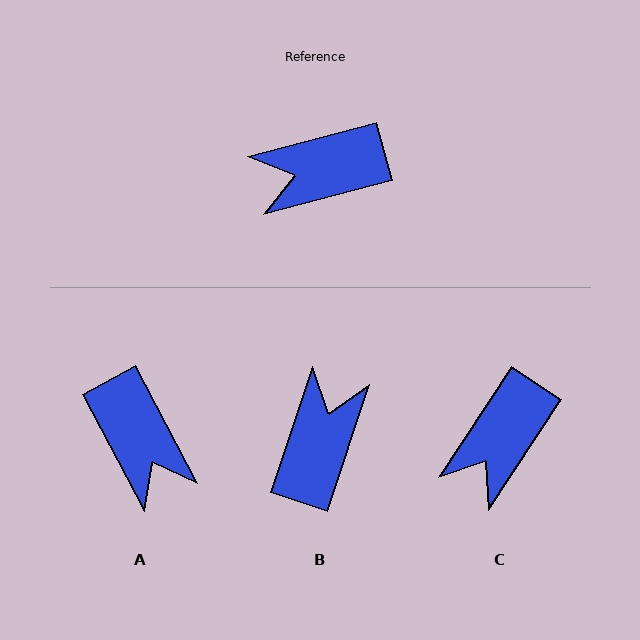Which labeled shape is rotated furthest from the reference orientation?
B, about 123 degrees away.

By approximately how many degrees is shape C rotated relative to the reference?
Approximately 42 degrees counter-clockwise.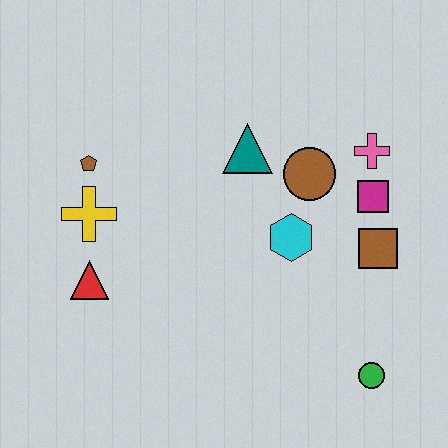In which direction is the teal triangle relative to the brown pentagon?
The teal triangle is to the right of the brown pentagon.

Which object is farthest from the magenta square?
The red triangle is farthest from the magenta square.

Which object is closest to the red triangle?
The yellow cross is closest to the red triangle.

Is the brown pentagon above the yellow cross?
Yes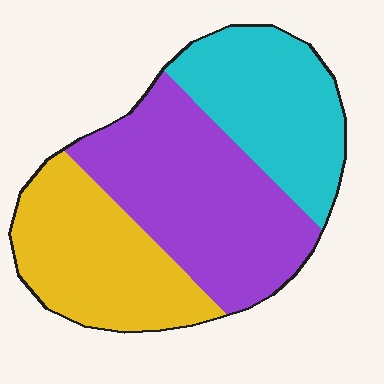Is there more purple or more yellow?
Purple.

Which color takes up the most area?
Purple, at roughly 40%.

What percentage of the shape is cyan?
Cyan covers roughly 30% of the shape.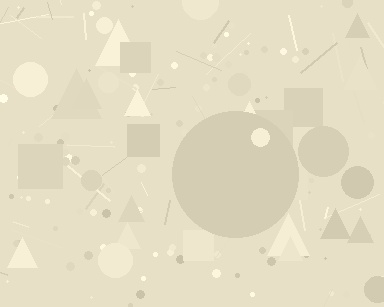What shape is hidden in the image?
A circle is hidden in the image.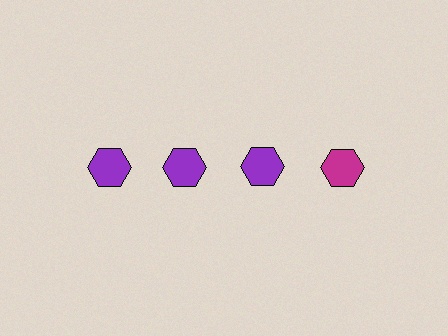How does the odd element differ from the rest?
It has a different color: magenta instead of purple.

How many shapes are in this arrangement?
There are 4 shapes arranged in a grid pattern.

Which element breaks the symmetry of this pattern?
The magenta hexagon in the top row, second from right column breaks the symmetry. All other shapes are purple hexagons.